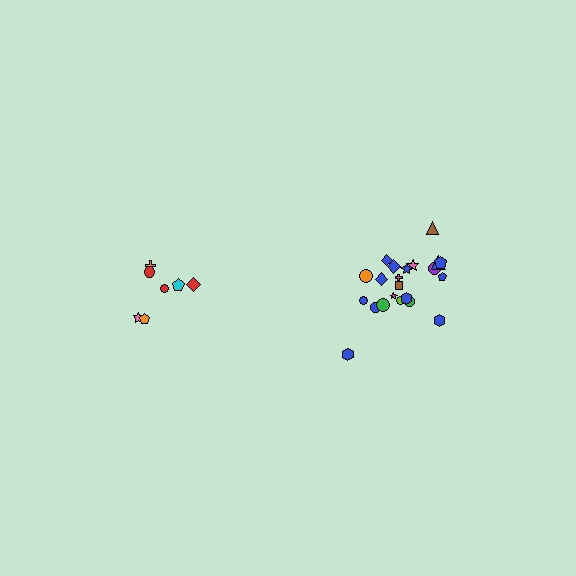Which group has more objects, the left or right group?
The right group.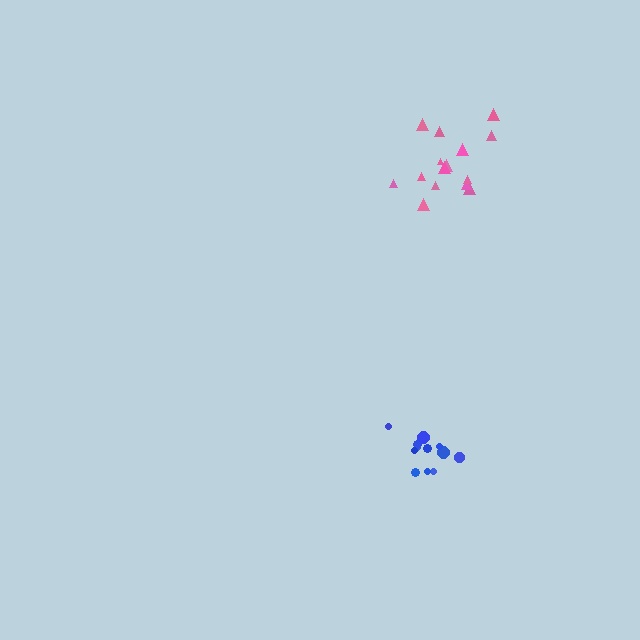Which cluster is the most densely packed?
Pink.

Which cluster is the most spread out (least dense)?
Blue.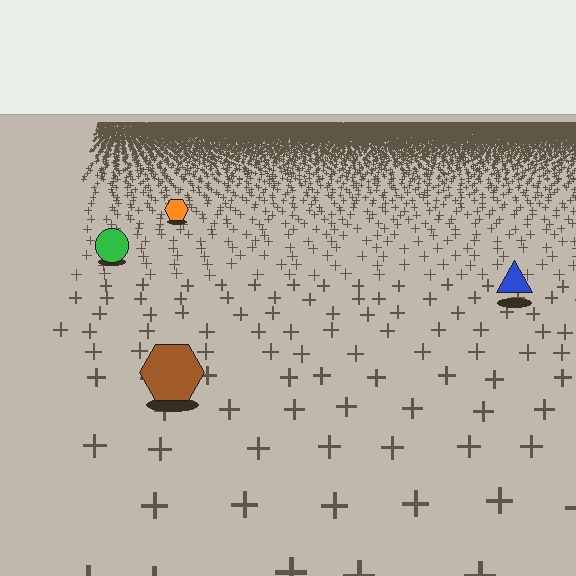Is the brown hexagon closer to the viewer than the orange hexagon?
Yes. The brown hexagon is closer — you can tell from the texture gradient: the ground texture is coarser near it.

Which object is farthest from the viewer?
The orange hexagon is farthest from the viewer. It appears smaller and the ground texture around it is denser.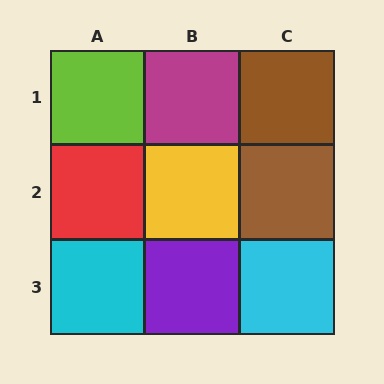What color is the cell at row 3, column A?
Cyan.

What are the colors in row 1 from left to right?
Lime, magenta, brown.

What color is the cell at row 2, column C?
Brown.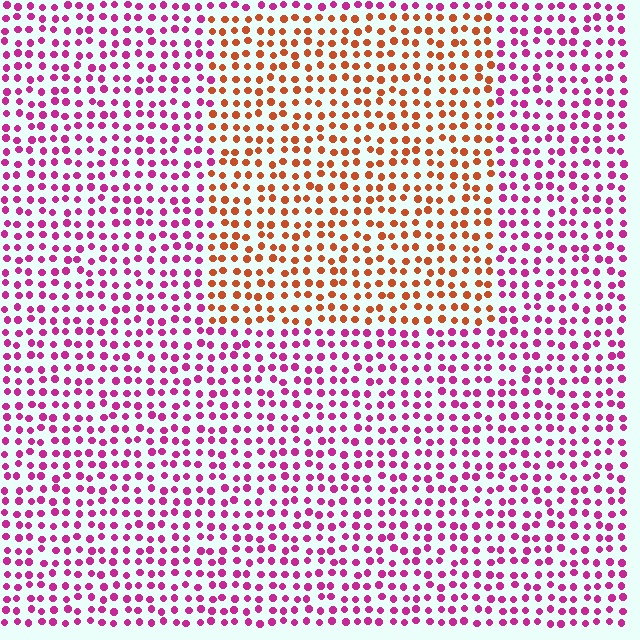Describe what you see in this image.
The image is filled with small magenta elements in a uniform arrangement. A rectangle-shaped region is visible where the elements are tinted to a slightly different hue, forming a subtle color boundary.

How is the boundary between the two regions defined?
The boundary is defined purely by a slight shift in hue (about 57 degrees). Spacing, size, and orientation are identical on both sides.